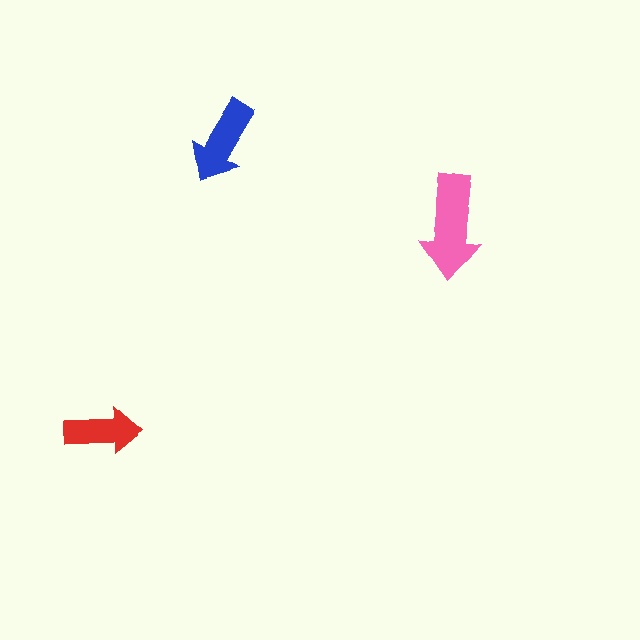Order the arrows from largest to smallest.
the pink one, the blue one, the red one.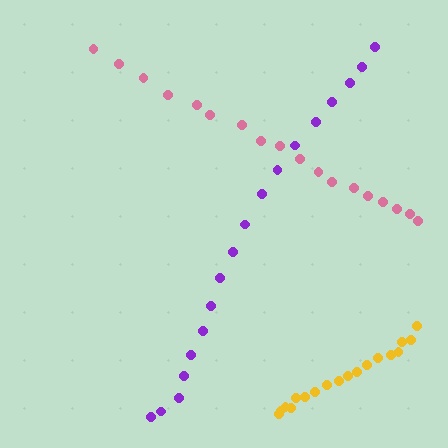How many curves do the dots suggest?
There are 3 distinct paths.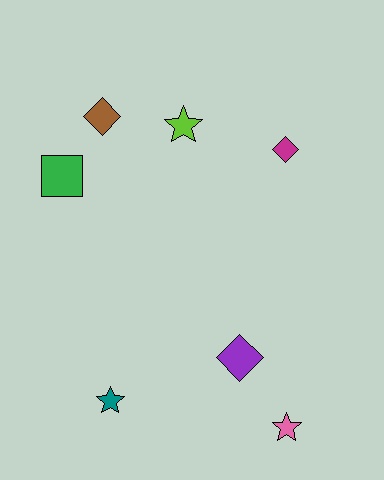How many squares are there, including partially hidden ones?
There is 1 square.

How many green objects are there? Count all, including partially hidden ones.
There is 1 green object.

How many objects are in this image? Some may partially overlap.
There are 7 objects.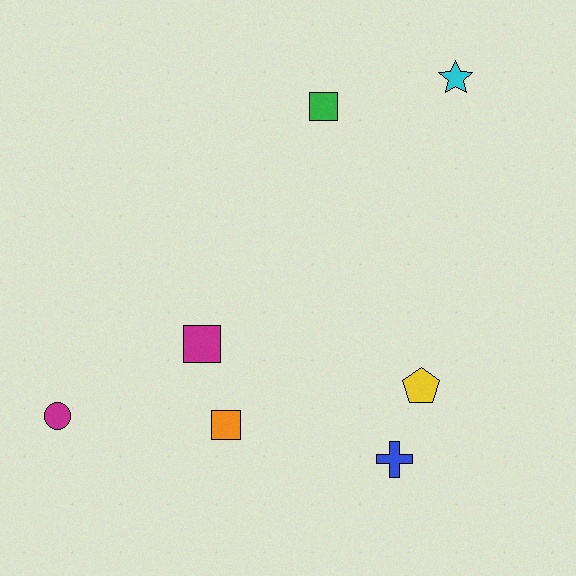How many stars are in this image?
There is 1 star.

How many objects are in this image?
There are 7 objects.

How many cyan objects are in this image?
There is 1 cyan object.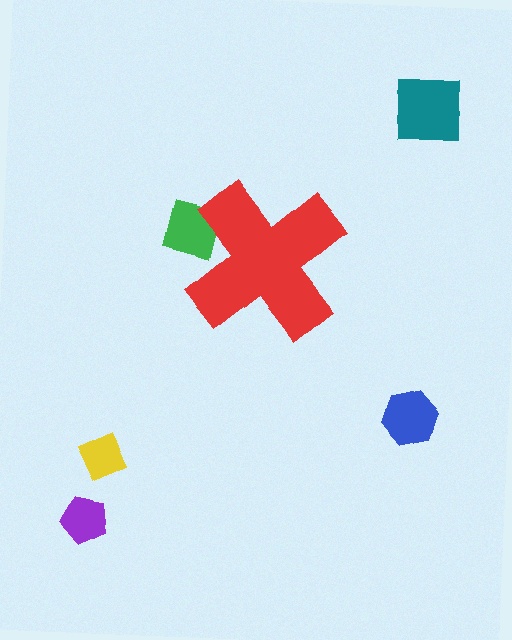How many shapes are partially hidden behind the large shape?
1 shape is partially hidden.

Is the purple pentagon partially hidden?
No, the purple pentagon is fully visible.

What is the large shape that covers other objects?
A red cross.